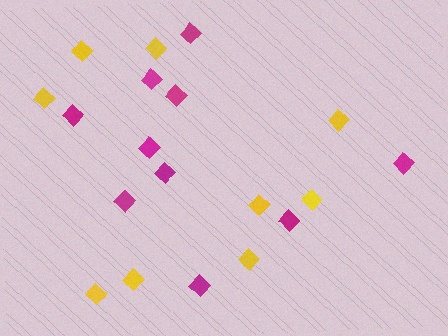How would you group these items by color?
There are 2 groups: one group of magenta diamonds (10) and one group of yellow diamonds (9).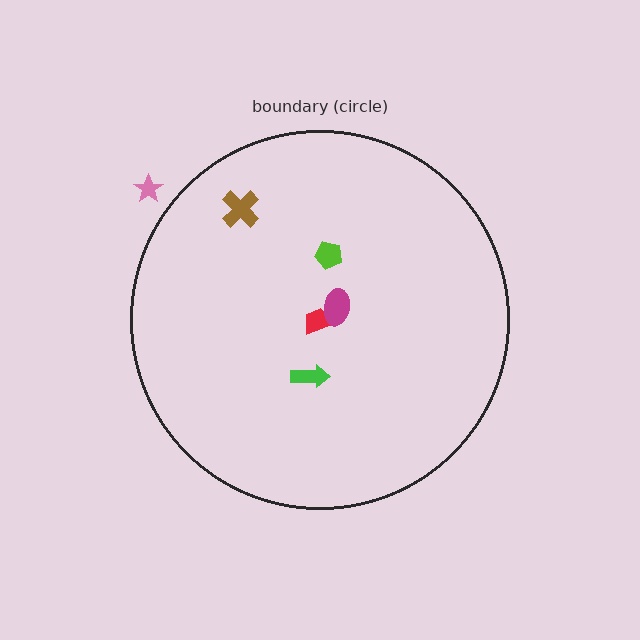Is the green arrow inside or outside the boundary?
Inside.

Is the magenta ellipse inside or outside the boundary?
Inside.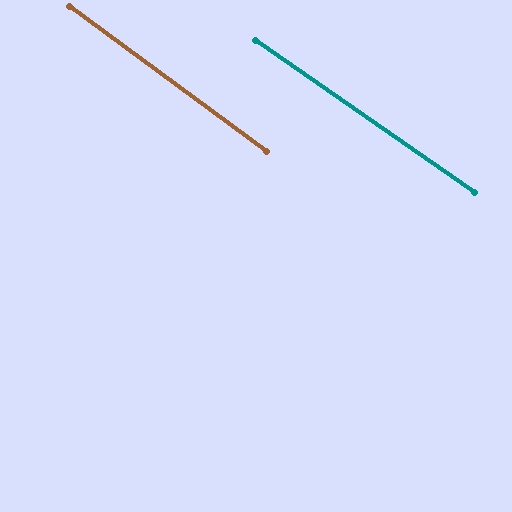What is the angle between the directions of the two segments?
Approximately 2 degrees.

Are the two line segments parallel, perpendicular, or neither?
Parallel — their directions differ by only 1.7°.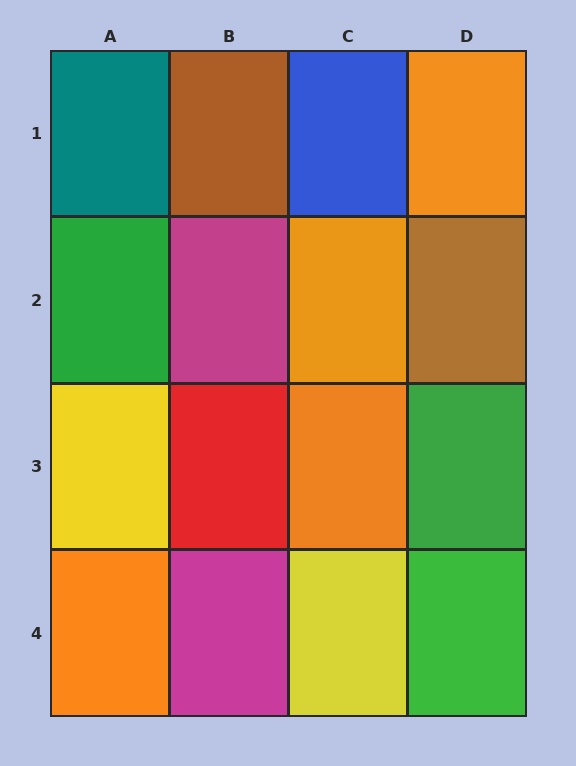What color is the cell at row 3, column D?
Green.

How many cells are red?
1 cell is red.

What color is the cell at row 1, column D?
Orange.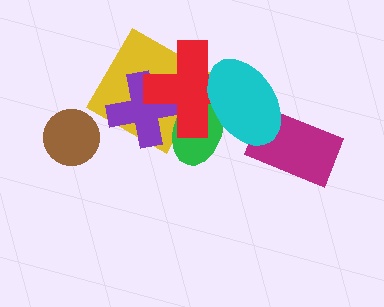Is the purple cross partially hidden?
Yes, it is partially covered by another shape.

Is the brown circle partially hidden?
No, no other shape covers it.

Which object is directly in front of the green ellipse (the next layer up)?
The red cross is directly in front of the green ellipse.